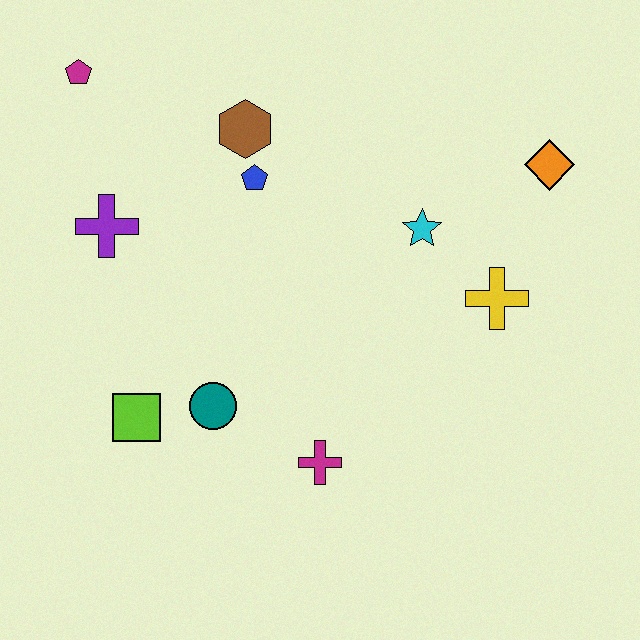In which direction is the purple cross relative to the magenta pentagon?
The purple cross is below the magenta pentagon.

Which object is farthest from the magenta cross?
The magenta pentagon is farthest from the magenta cross.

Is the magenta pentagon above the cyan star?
Yes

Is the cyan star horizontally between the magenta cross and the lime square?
No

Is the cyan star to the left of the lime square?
No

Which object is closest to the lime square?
The teal circle is closest to the lime square.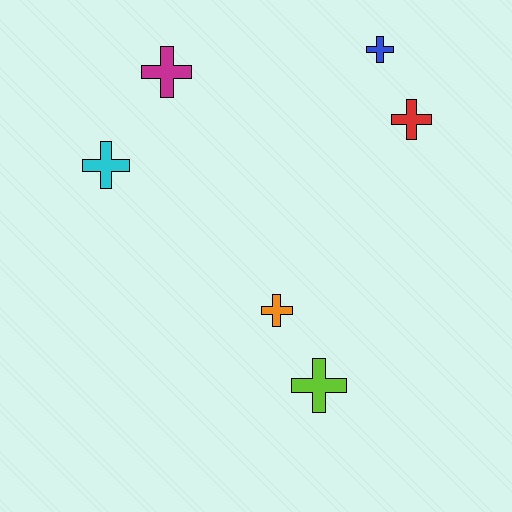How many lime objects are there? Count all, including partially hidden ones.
There is 1 lime object.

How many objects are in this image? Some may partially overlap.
There are 6 objects.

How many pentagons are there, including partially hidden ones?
There are no pentagons.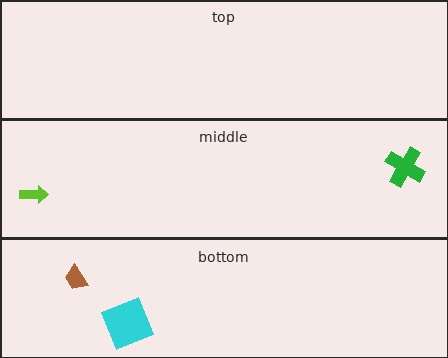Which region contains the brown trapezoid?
The bottom region.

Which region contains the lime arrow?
The middle region.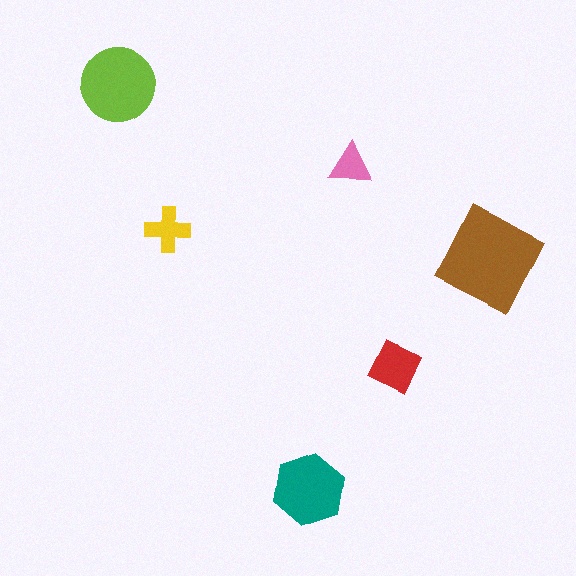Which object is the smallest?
The pink triangle.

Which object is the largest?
The brown square.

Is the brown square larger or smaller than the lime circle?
Larger.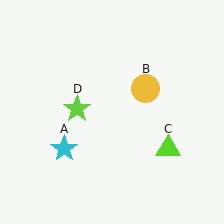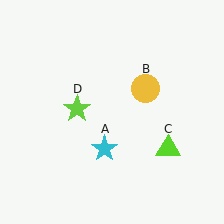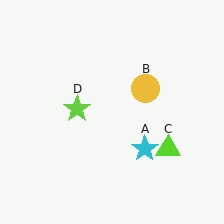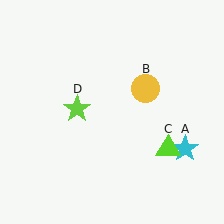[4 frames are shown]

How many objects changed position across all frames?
1 object changed position: cyan star (object A).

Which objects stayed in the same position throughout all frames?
Yellow circle (object B) and lime triangle (object C) and lime star (object D) remained stationary.